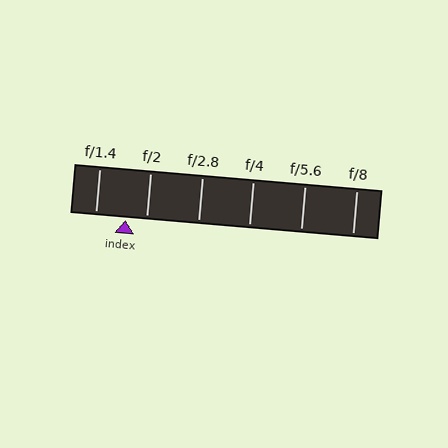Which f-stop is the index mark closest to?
The index mark is closest to f/2.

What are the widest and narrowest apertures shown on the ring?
The widest aperture shown is f/1.4 and the narrowest is f/8.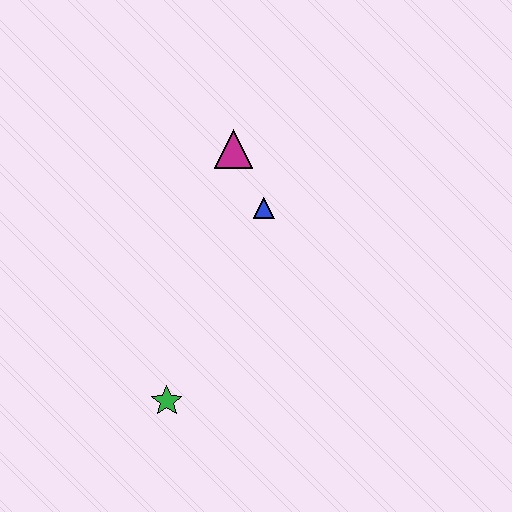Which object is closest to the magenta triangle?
The blue triangle is closest to the magenta triangle.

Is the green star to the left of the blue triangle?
Yes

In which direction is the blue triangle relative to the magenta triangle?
The blue triangle is below the magenta triangle.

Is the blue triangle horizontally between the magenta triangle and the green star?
No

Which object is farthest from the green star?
The magenta triangle is farthest from the green star.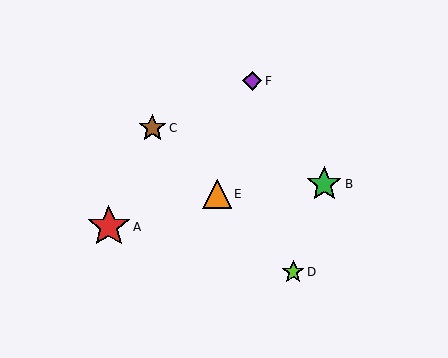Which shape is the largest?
The red star (labeled A) is the largest.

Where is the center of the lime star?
The center of the lime star is at (293, 272).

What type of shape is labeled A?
Shape A is a red star.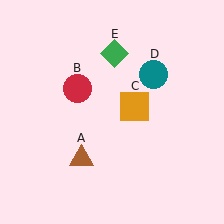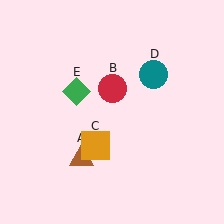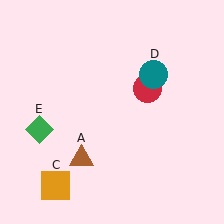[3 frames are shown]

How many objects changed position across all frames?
3 objects changed position: red circle (object B), orange square (object C), green diamond (object E).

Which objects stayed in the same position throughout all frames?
Brown triangle (object A) and teal circle (object D) remained stationary.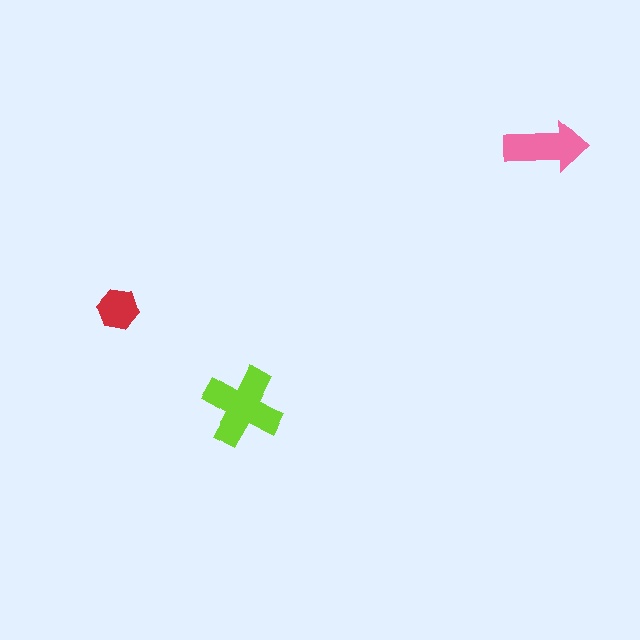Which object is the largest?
The lime cross.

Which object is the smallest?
The red hexagon.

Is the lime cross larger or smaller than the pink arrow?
Larger.